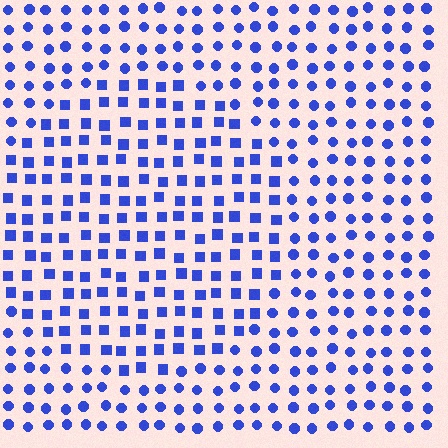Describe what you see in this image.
The image is filled with small blue elements arranged in a uniform grid. A circle-shaped region contains squares, while the surrounding area contains circles. The boundary is defined purely by the change in element shape.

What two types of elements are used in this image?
The image uses squares inside the circle region and circles outside it.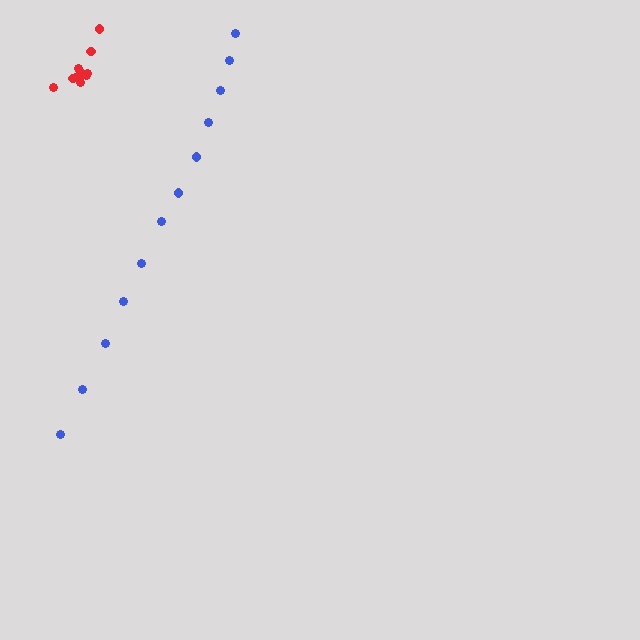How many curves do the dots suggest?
There are 2 distinct paths.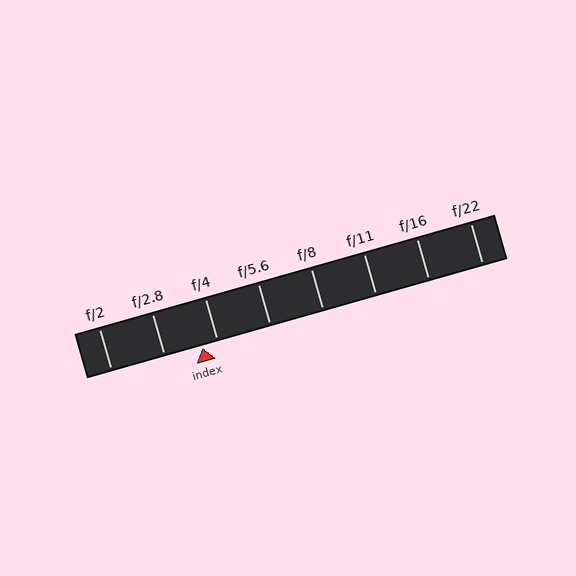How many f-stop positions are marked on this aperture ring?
There are 8 f-stop positions marked.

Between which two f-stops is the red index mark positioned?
The index mark is between f/2.8 and f/4.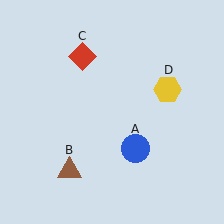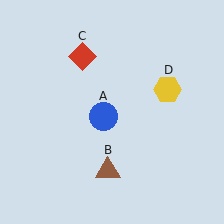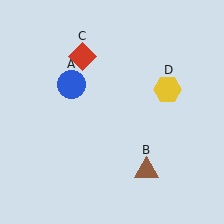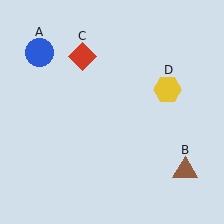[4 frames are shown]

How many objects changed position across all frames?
2 objects changed position: blue circle (object A), brown triangle (object B).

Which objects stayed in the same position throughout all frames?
Red diamond (object C) and yellow hexagon (object D) remained stationary.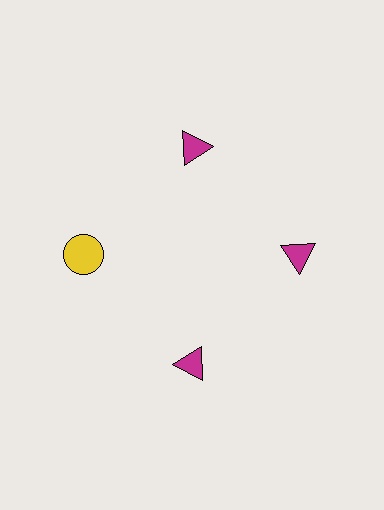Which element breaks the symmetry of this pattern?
The yellow circle at roughly the 9 o'clock position breaks the symmetry. All other shapes are magenta triangles.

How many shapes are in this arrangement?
There are 4 shapes arranged in a ring pattern.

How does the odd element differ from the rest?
It differs in both color (yellow instead of magenta) and shape (circle instead of triangle).